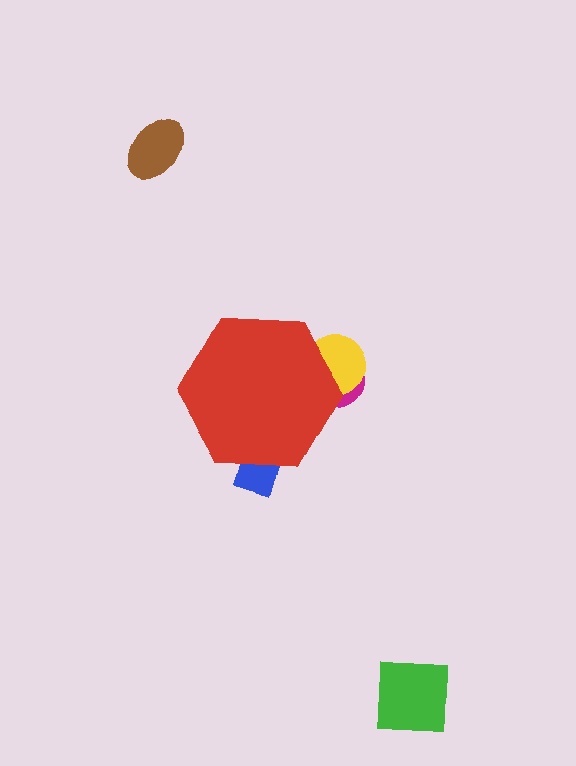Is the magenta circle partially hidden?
Yes, the magenta circle is partially hidden behind the red hexagon.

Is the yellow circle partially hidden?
Yes, the yellow circle is partially hidden behind the red hexagon.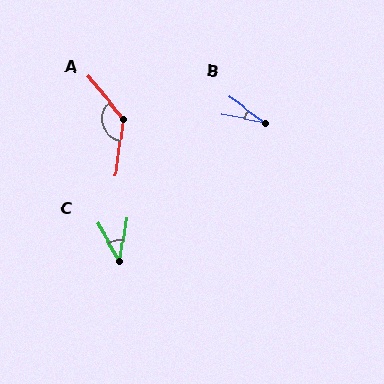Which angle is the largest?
A, at approximately 133 degrees.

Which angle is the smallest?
B, at approximately 25 degrees.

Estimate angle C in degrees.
Approximately 40 degrees.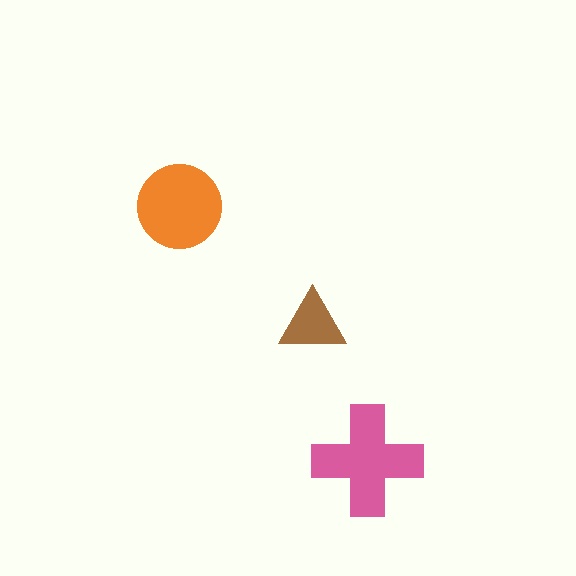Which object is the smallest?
The brown triangle.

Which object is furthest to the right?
The pink cross is rightmost.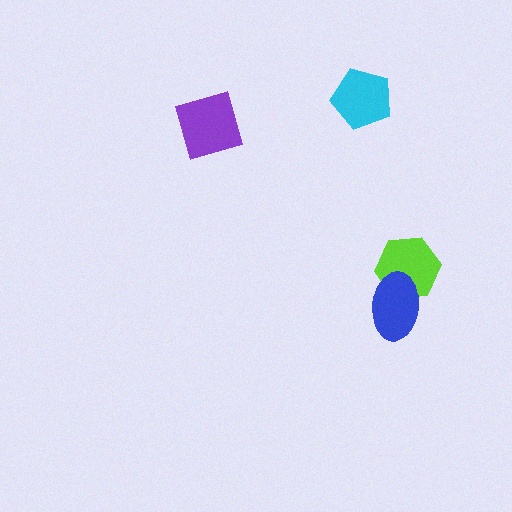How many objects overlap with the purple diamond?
0 objects overlap with the purple diamond.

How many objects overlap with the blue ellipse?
1 object overlaps with the blue ellipse.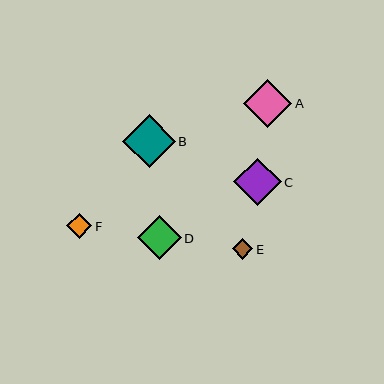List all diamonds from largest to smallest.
From largest to smallest: B, A, C, D, F, E.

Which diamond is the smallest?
Diamond E is the smallest with a size of approximately 20 pixels.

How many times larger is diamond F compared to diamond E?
Diamond F is approximately 1.2 times the size of diamond E.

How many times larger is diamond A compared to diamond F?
Diamond A is approximately 1.9 times the size of diamond F.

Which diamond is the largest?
Diamond B is the largest with a size of approximately 52 pixels.